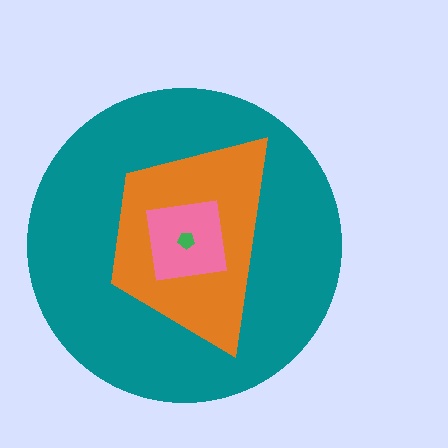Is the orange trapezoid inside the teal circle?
Yes.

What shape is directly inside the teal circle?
The orange trapezoid.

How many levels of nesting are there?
4.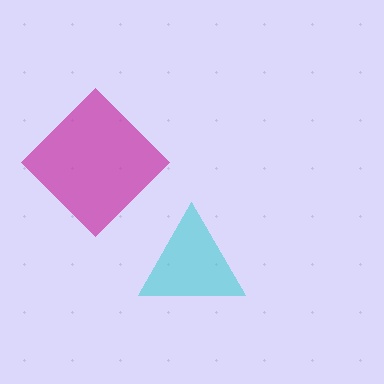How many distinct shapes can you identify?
There are 2 distinct shapes: a magenta diamond, a cyan triangle.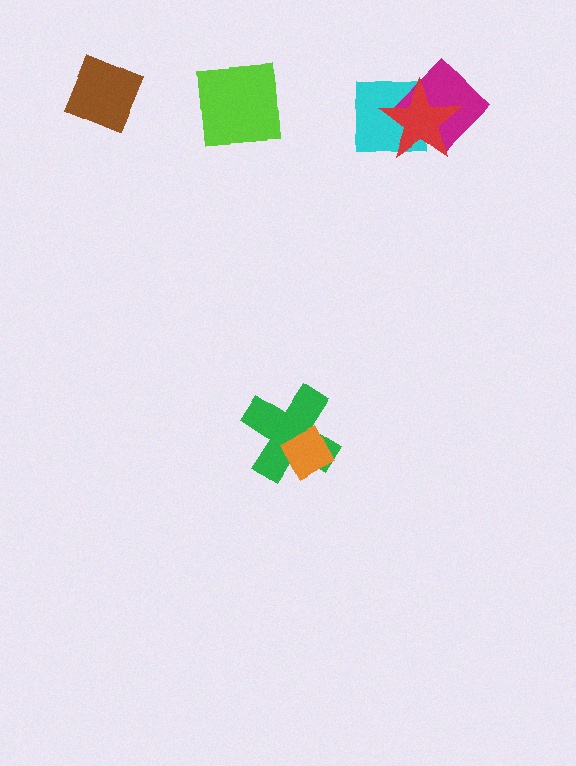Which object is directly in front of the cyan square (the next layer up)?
The magenta diamond is directly in front of the cyan square.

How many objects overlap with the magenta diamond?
2 objects overlap with the magenta diamond.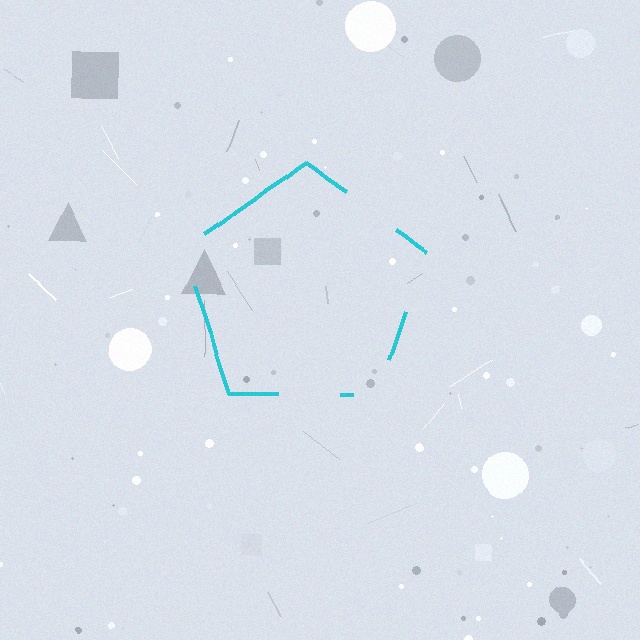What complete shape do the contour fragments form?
The contour fragments form a pentagon.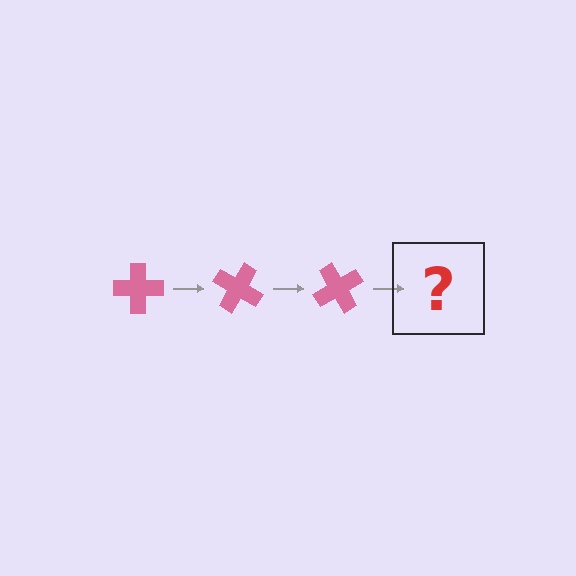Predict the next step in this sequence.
The next step is a pink cross rotated 90 degrees.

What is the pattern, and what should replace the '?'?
The pattern is that the cross rotates 30 degrees each step. The '?' should be a pink cross rotated 90 degrees.